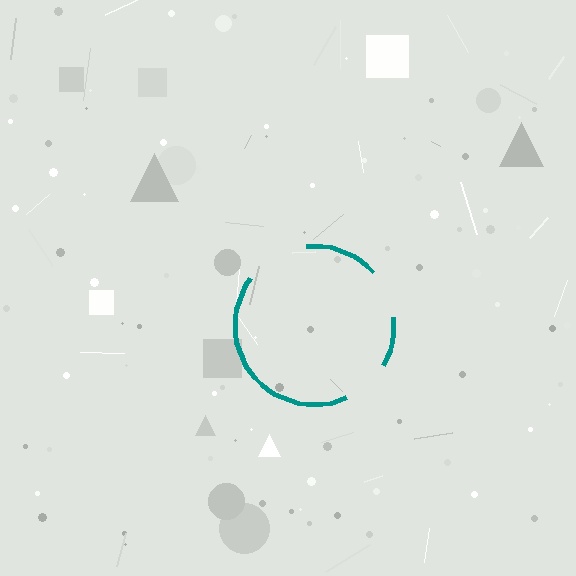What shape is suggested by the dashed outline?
The dashed outline suggests a circle.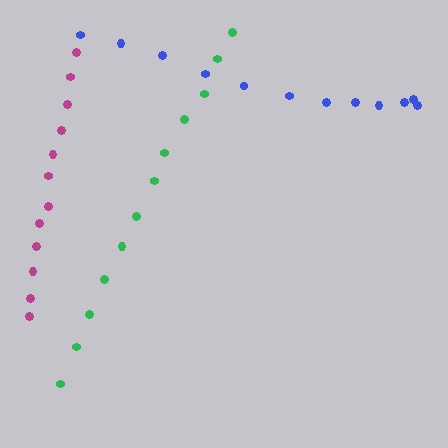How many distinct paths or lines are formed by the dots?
There are 3 distinct paths.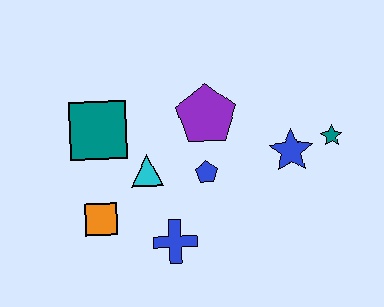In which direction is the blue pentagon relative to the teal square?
The blue pentagon is to the right of the teal square.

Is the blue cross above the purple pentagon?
No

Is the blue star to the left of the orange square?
No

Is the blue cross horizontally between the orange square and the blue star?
Yes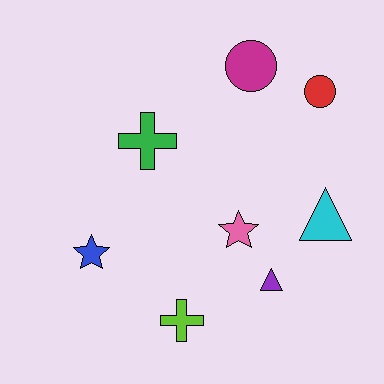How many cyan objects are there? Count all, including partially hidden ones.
There is 1 cyan object.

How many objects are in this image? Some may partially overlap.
There are 8 objects.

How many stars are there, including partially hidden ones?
There are 2 stars.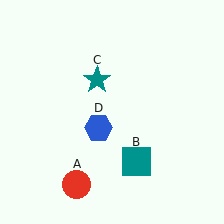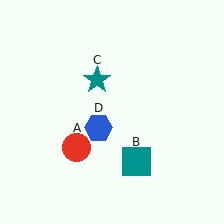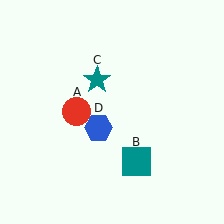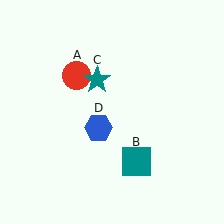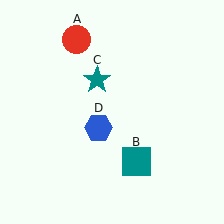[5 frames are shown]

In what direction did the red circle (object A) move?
The red circle (object A) moved up.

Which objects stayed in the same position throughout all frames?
Teal square (object B) and teal star (object C) and blue hexagon (object D) remained stationary.